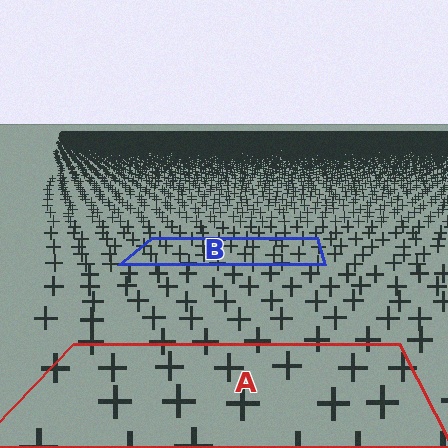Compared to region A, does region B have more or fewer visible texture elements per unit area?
Region B has more texture elements per unit area — they are packed more densely because it is farther away.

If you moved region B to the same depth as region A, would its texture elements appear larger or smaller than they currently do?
They would appear larger. At a closer depth, the same texture elements are projected at a bigger on-screen size.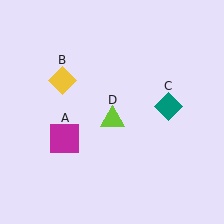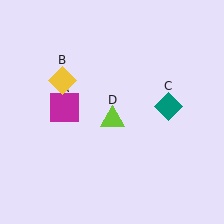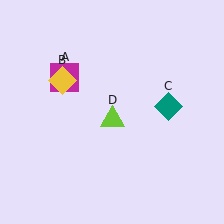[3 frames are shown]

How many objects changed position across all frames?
1 object changed position: magenta square (object A).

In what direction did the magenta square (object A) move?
The magenta square (object A) moved up.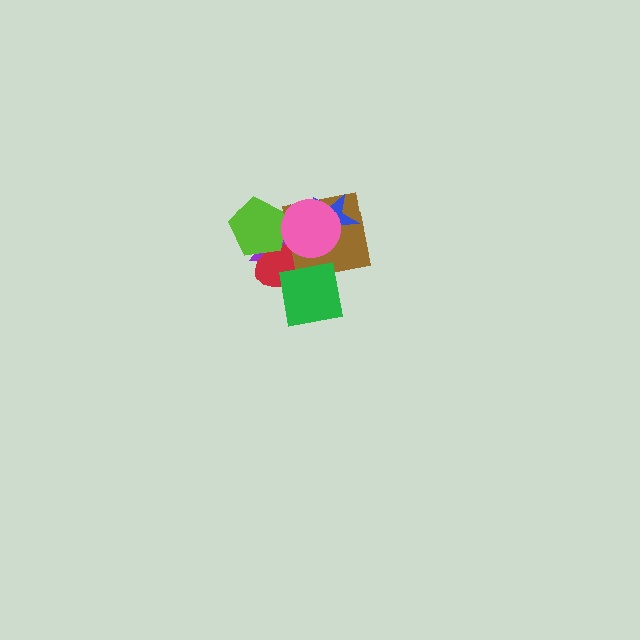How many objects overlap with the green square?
3 objects overlap with the green square.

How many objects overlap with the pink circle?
5 objects overlap with the pink circle.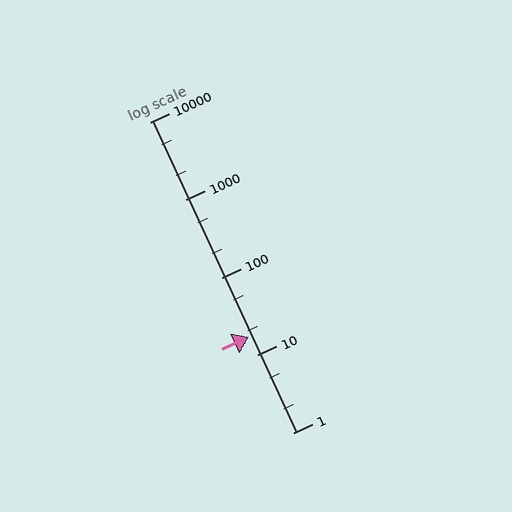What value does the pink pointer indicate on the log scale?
The pointer indicates approximately 17.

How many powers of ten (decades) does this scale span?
The scale spans 4 decades, from 1 to 10000.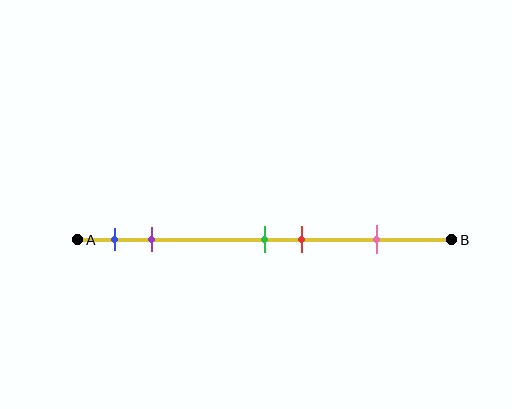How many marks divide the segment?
There are 5 marks dividing the segment.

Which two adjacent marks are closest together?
The green and red marks are the closest adjacent pair.